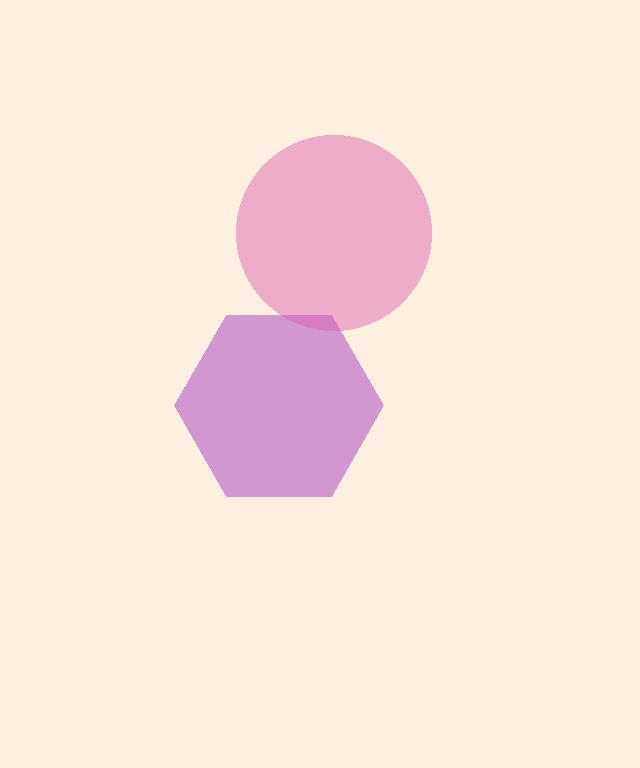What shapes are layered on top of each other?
The layered shapes are: a purple hexagon, a pink circle.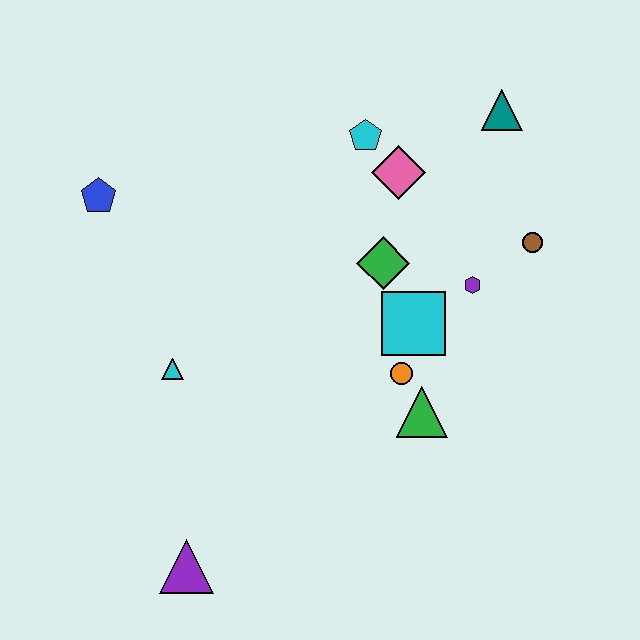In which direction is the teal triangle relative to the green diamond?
The teal triangle is above the green diamond.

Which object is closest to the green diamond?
The cyan square is closest to the green diamond.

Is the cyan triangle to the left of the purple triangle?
Yes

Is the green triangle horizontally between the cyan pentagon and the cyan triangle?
No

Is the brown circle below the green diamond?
No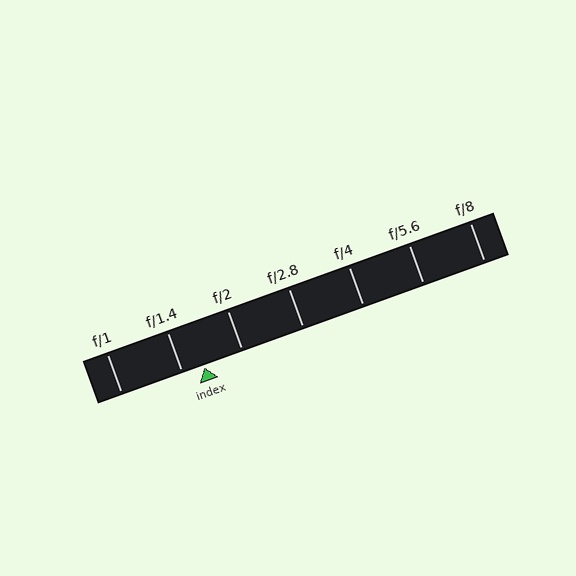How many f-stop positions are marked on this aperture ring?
There are 7 f-stop positions marked.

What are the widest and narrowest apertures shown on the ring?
The widest aperture shown is f/1 and the narrowest is f/8.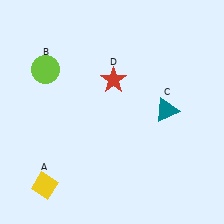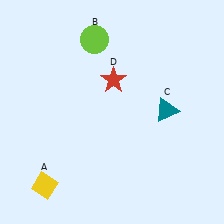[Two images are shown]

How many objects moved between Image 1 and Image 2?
1 object moved between the two images.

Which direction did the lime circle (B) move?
The lime circle (B) moved right.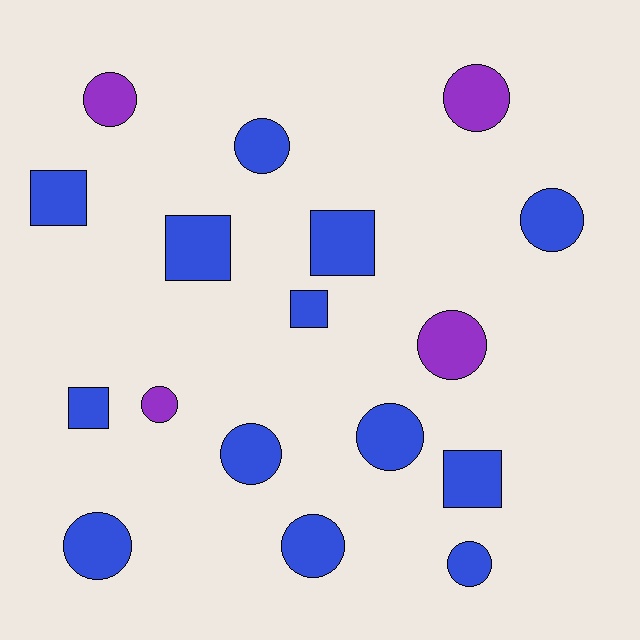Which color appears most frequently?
Blue, with 13 objects.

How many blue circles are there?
There are 7 blue circles.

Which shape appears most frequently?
Circle, with 11 objects.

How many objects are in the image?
There are 17 objects.